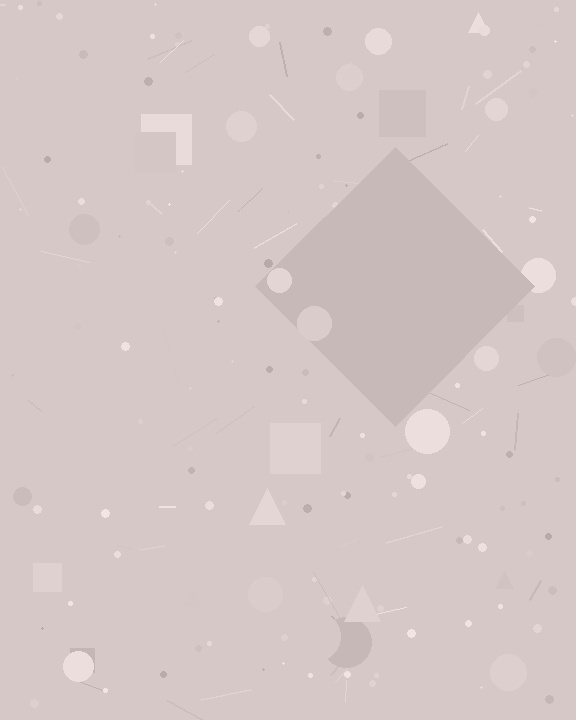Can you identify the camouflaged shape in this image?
The camouflaged shape is a diamond.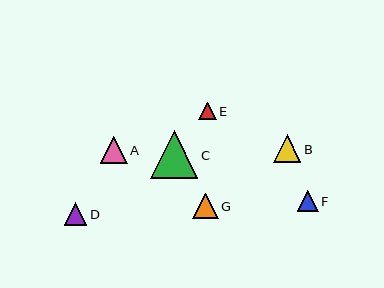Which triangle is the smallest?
Triangle E is the smallest with a size of approximately 18 pixels.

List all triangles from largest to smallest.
From largest to smallest: C, B, A, G, D, F, E.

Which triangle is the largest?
Triangle C is the largest with a size of approximately 48 pixels.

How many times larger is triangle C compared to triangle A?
Triangle C is approximately 1.8 times the size of triangle A.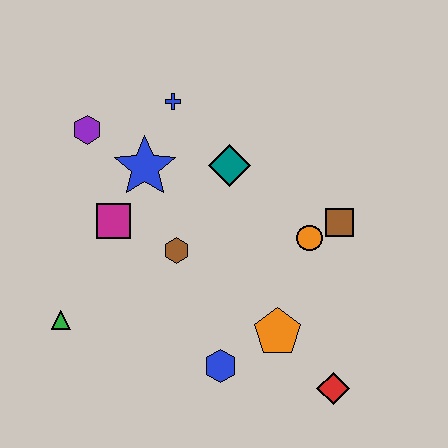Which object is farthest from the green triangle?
The brown square is farthest from the green triangle.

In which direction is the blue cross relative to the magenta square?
The blue cross is above the magenta square.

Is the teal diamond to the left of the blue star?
No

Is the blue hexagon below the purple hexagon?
Yes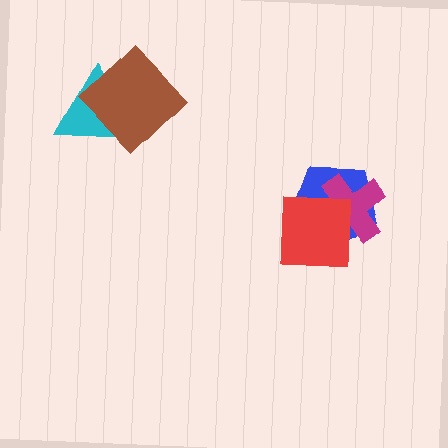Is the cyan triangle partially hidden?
Yes, it is partially covered by another shape.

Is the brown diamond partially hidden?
No, no other shape covers it.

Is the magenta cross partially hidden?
Yes, it is partially covered by another shape.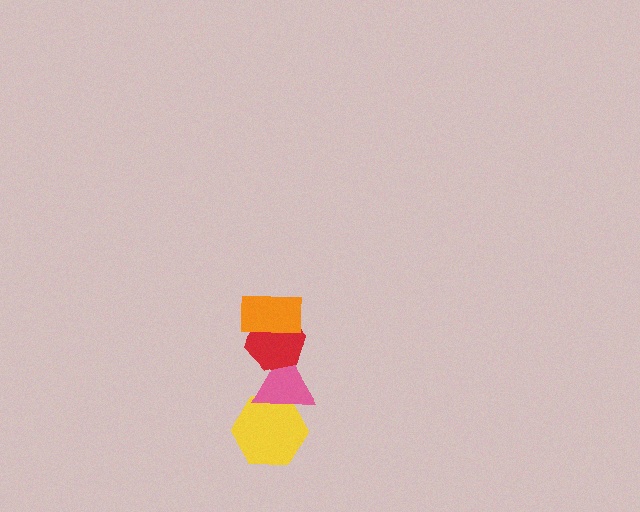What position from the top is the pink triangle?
The pink triangle is 3rd from the top.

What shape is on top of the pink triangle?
The red hexagon is on top of the pink triangle.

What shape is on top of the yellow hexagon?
The pink triangle is on top of the yellow hexagon.